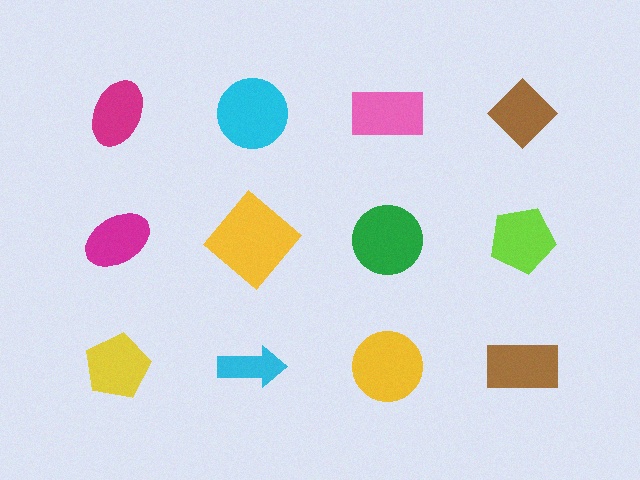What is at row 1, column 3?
A pink rectangle.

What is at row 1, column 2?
A cyan circle.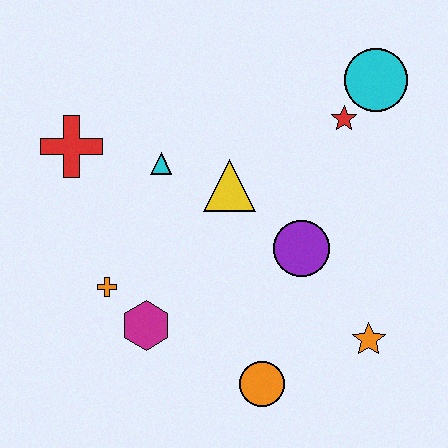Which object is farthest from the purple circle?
The red cross is farthest from the purple circle.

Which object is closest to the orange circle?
The orange star is closest to the orange circle.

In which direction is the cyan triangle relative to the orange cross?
The cyan triangle is above the orange cross.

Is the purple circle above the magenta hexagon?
Yes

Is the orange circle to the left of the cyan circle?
Yes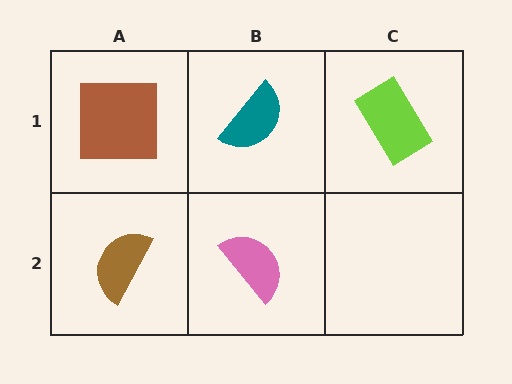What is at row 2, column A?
A brown semicircle.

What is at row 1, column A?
A brown square.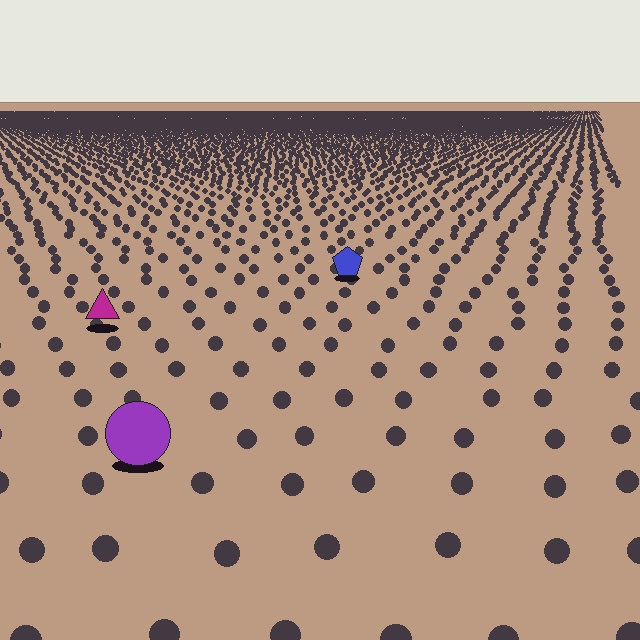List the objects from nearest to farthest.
From nearest to farthest: the purple circle, the magenta triangle, the blue pentagon.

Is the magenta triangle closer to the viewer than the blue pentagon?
Yes. The magenta triangle is closer — you can tell from the texture gradient: the ground texture is coarser near it.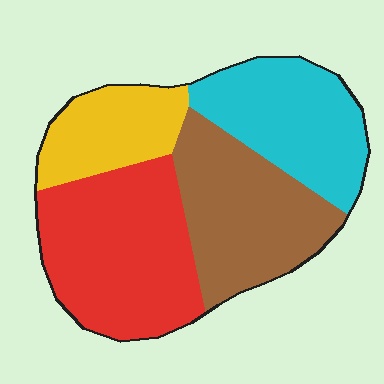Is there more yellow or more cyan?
Cyan.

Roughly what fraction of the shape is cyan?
Cyan takes up between a sixth and a third of the shape.